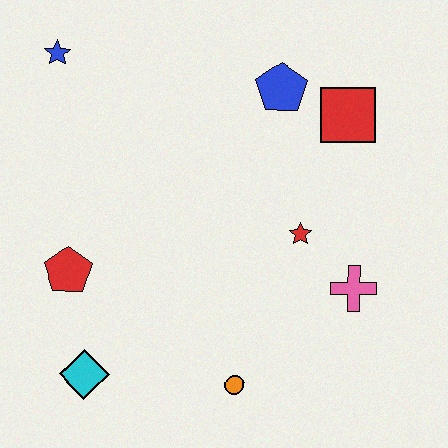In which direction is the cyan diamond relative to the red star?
The cyan diamond is to the left of the red star.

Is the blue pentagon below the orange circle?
No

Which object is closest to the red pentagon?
The cyan diamond is closest to the red pentagon.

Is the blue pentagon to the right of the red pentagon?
Yes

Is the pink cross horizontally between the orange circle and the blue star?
No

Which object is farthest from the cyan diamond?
The red square is farthest from the cyan diamond.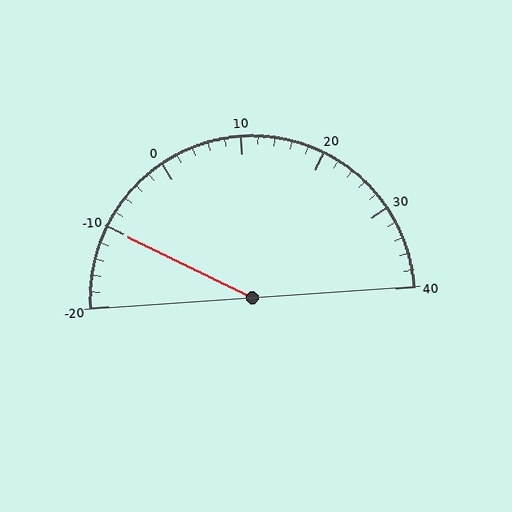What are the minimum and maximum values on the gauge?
The gauge ranges from -20 to 40.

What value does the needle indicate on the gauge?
The needle indicates approximately -10.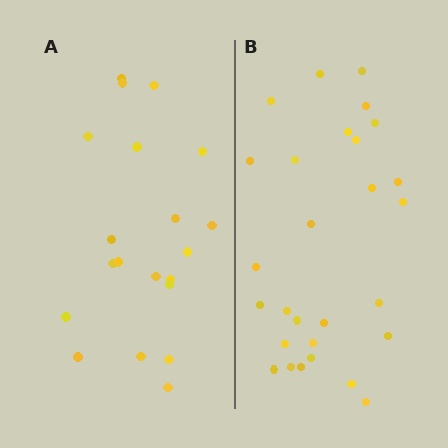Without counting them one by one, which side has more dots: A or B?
Region B (the right region) has more dots.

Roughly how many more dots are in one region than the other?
Region B has roughly 8 or so more dots than region A.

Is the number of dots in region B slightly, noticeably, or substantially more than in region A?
Region B has noticeably more, but not dramatically so. The ratio is roughly 1.4 to 1.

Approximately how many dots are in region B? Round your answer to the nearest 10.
About 30 dots. (The exact count is 28, which rounds to 30.)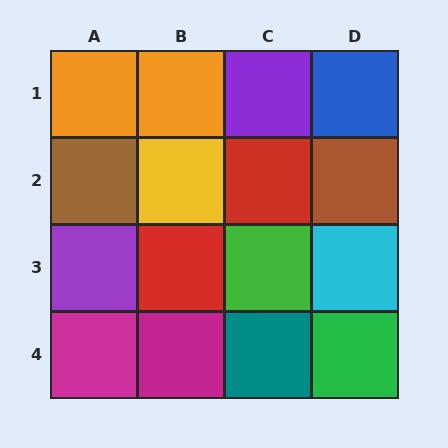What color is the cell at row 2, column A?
Brown.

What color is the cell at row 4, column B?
Magenta.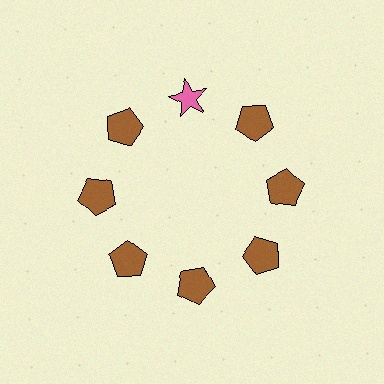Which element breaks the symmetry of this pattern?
The pink star at roughly the 12 o'clock position breaks the symmetry. All other shapes are brown pentagons.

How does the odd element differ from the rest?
It differs in both color (pink instead of brown) and shape (star instead of pentagon).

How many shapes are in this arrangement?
There are 8 shapes arranged in a ring pattern.